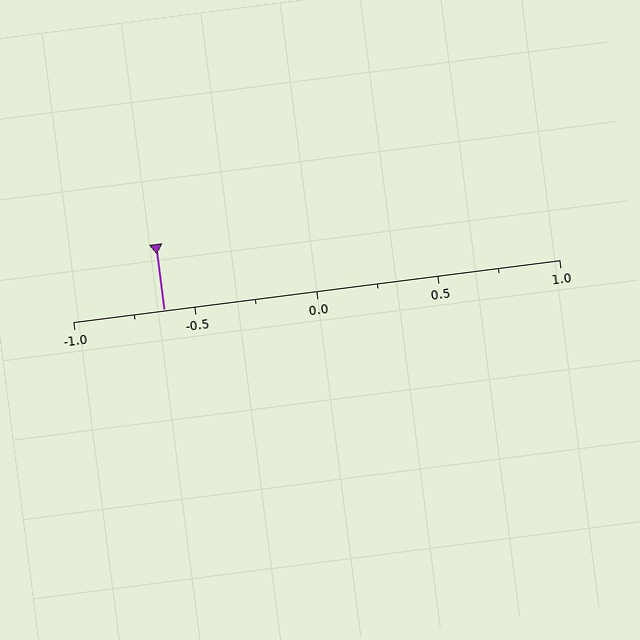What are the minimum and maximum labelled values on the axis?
The axis runs from -1.0 to 1.0.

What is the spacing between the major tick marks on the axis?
The major ticks are spaced 0.5 apart.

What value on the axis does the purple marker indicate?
The marker indicates approximately -0.62.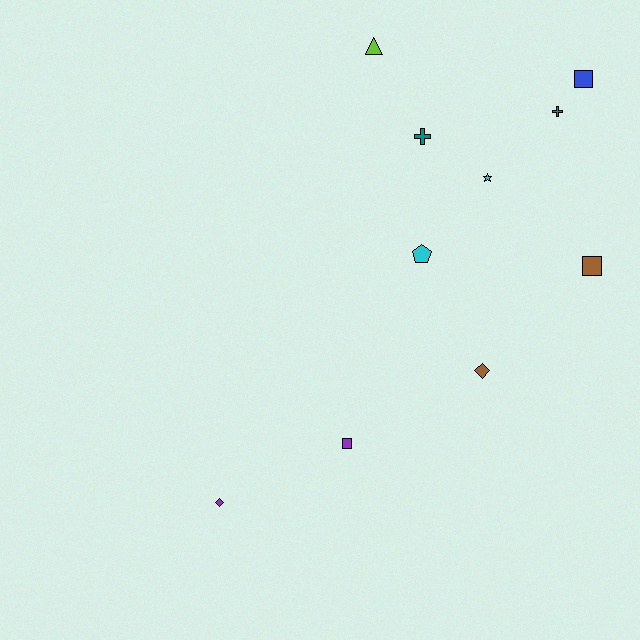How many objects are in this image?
There are 10 objects.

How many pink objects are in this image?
There are no pink objects.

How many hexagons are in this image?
There are no hexagons.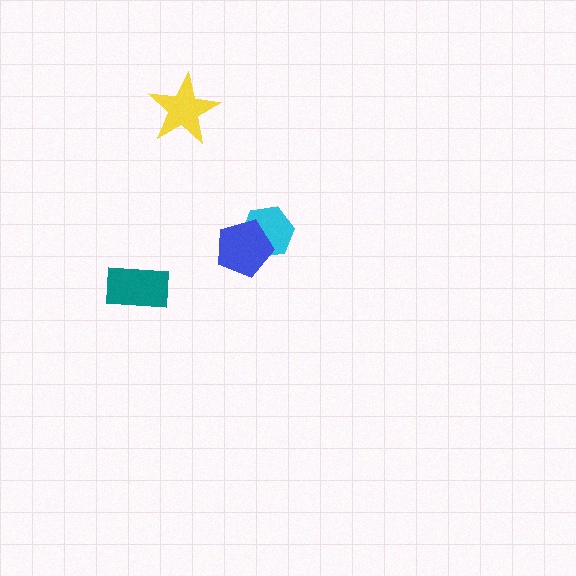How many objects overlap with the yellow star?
0 objects overlap with the yellow star.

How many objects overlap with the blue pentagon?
1 object overlaps with the blue pentagon.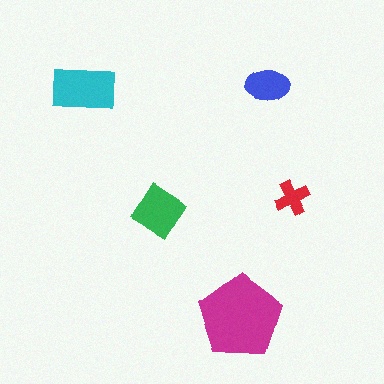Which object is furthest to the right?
The red cross is rightmost.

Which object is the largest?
The magenta pentagon.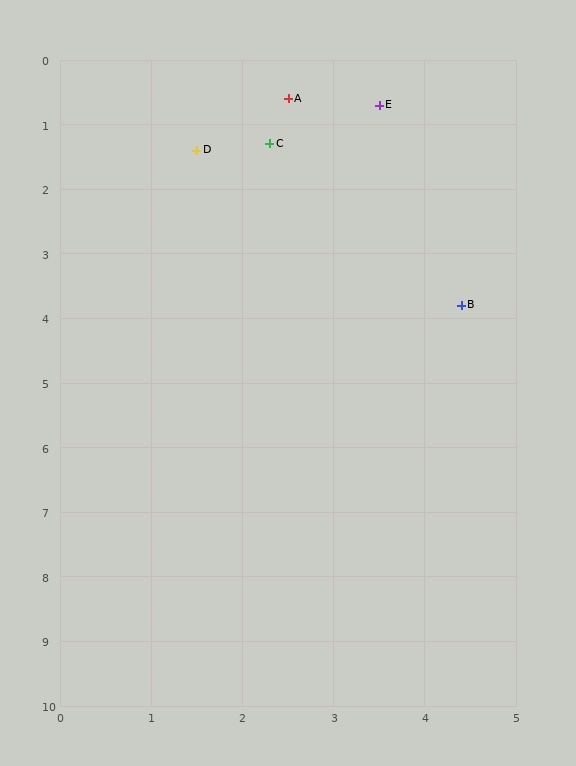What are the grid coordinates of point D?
Point D is at approximately (1.5, 1.4).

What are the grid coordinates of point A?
Point A is at approximately (2.5, 0.6).